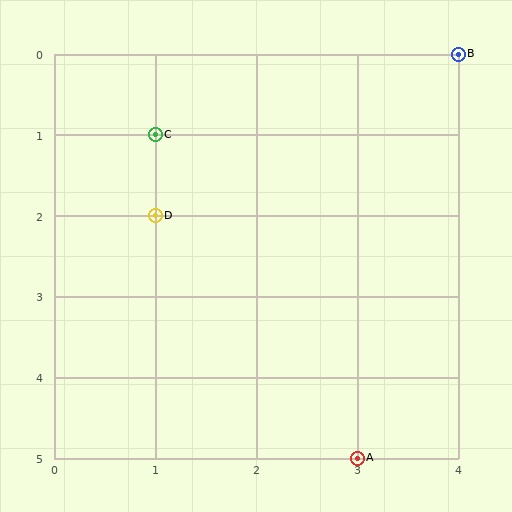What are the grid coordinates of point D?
Point D is at grid coordinates (1, 2).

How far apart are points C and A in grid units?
Points C and A are 2 columns and 4 rows apart (about 4.5 grid units diagonally).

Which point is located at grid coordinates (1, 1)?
Point C is at (1, 1).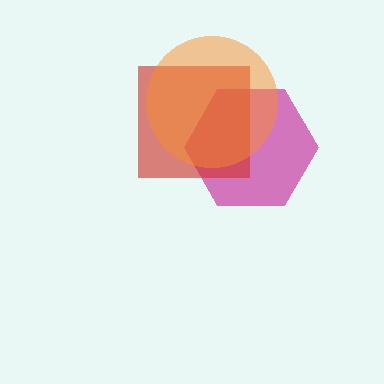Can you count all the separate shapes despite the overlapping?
Yes, there are 3 separate shapes.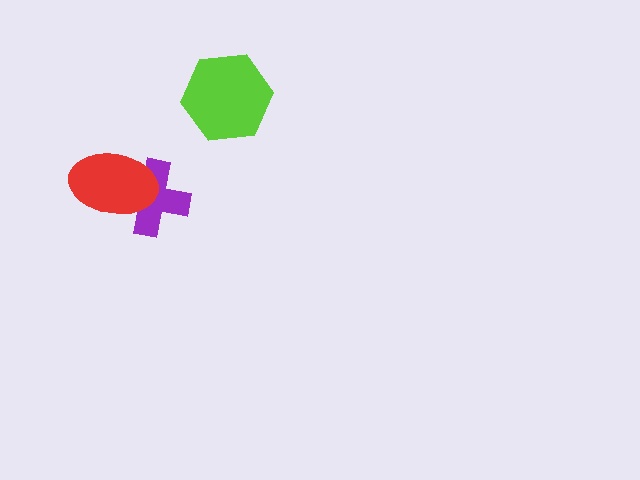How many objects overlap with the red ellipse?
1 object overlaps with the red ellipse.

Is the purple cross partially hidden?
Yes, it is partially covered by another shape.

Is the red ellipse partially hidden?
No, no other shape covers it.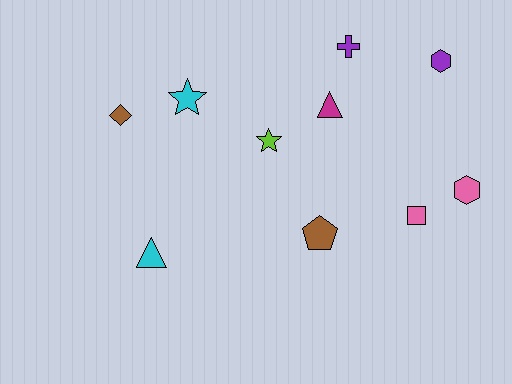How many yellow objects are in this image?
There are no yellow objects.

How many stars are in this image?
There are 2 stars.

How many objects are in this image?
There are 10 objects.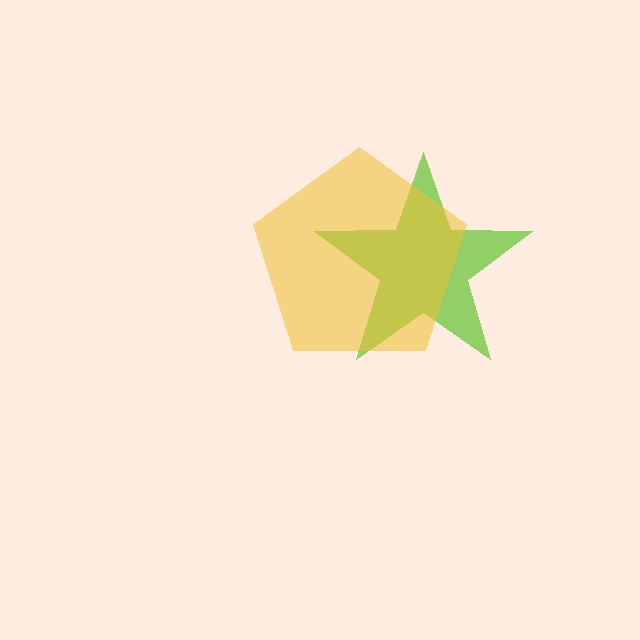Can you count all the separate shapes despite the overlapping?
Yes, there are 2 separate shapes.